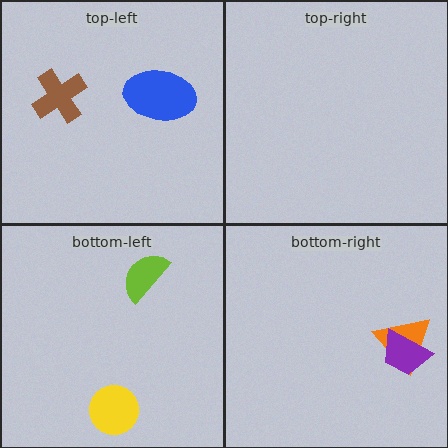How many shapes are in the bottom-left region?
2.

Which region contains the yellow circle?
The bottom-left region.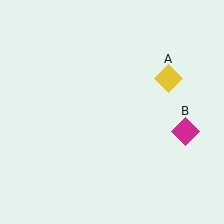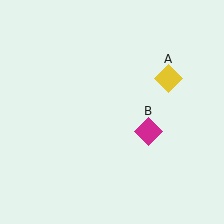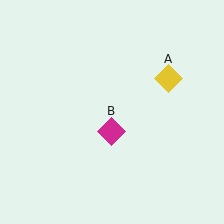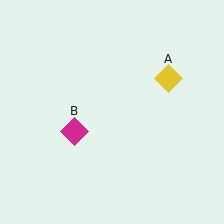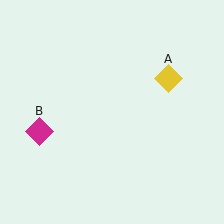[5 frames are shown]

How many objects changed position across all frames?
1 object changed position: magenta diamond (object B).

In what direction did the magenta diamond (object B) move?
The magenta diamond (object B) moved left.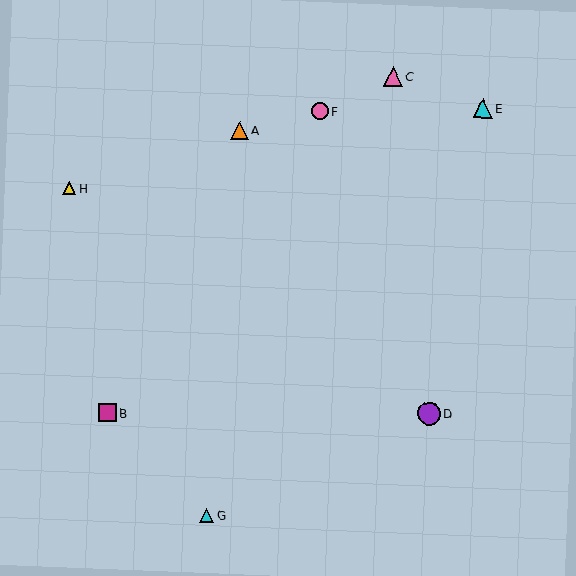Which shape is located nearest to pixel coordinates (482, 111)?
The cyan triangle (labeled E) at (483, 108) is nearest to that location.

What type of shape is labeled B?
Shape B is a magenta square.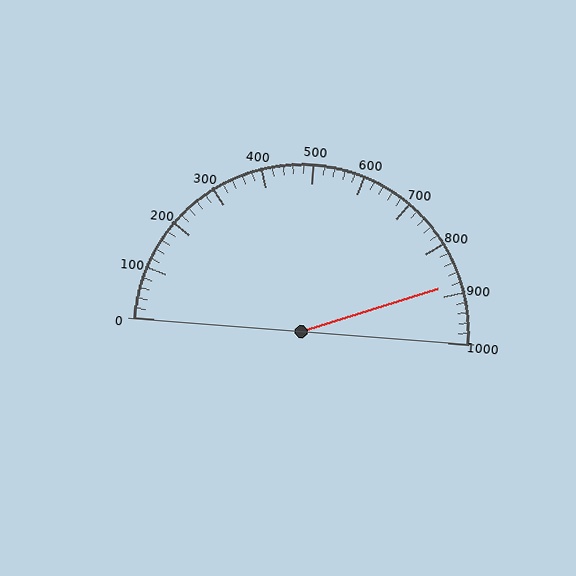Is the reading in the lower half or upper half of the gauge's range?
The reading is in the upper half of the range (0 to 1000).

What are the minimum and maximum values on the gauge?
The gauge ranges from 0 to 1000.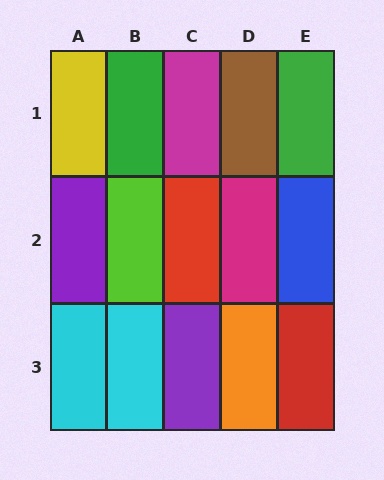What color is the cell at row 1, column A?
Yellow.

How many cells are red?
2 cells are red.